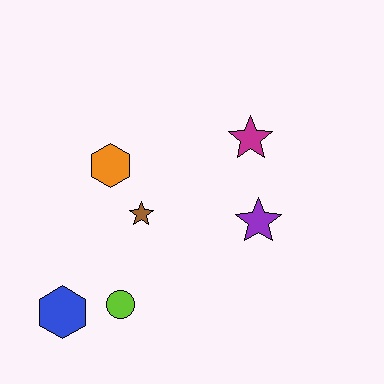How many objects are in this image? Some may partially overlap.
There are 6 objects.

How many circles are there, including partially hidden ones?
There is 1 circle.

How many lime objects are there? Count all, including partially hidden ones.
There is 1 lime object.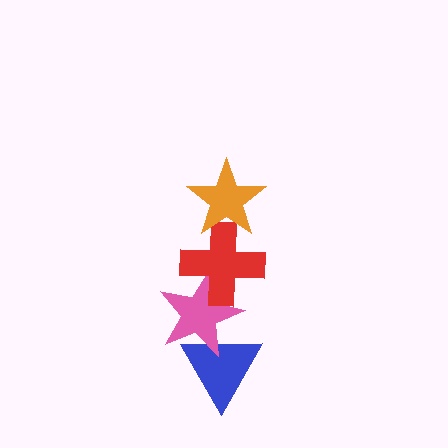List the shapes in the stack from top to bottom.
From top to bottom: the orange star, the red cross, the pink star, the blue triangle.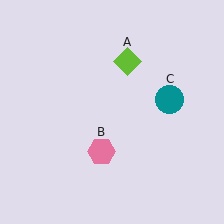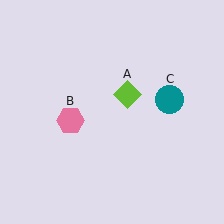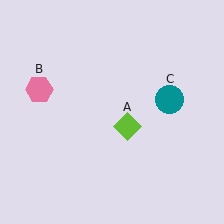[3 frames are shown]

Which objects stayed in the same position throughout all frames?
Teal circle (object C) remained stationary.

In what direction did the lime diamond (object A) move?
The lime diamond (object A) moved down.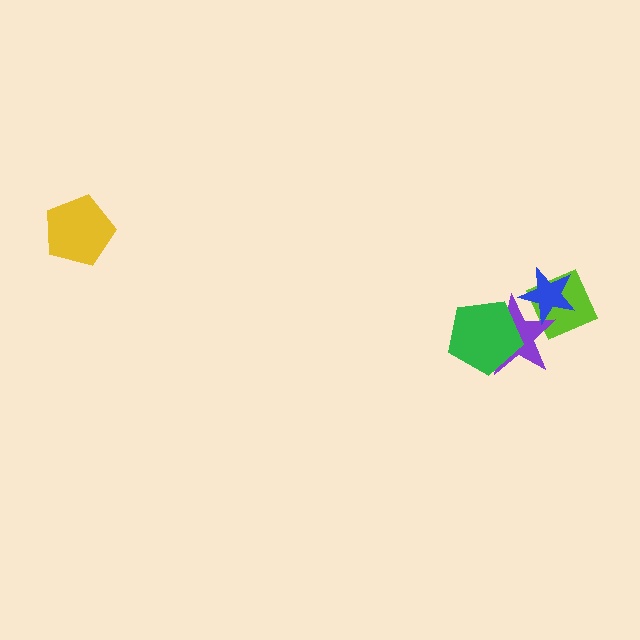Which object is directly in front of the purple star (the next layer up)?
The blue star is directly in front of the purple star.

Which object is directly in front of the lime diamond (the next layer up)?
The purple star is directly in front of the lime diamond.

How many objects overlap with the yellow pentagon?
0 objects overlap with the yellow pentagon.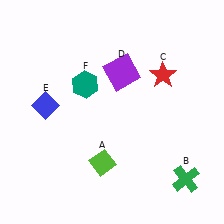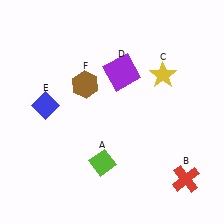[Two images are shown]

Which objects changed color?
B changed from green to red. C changed from red to yellow. F changed from teal to brown.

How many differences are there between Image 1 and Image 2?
There are 3 differences between the two images.